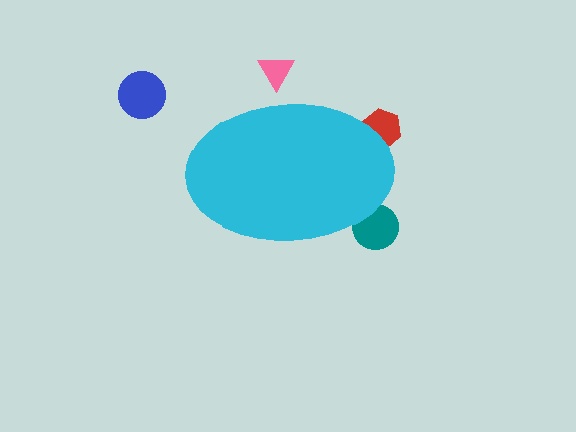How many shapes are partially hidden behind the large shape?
3 shapes are partially hidden.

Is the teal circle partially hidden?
Yes, the teal circle is partially hidden behind the cyan ellipse.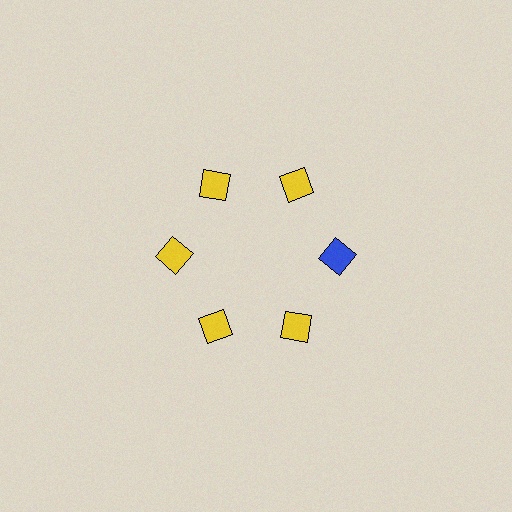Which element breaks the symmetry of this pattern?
The blue diamond at roughly the 3 o'clock position breaks the symmetry. All other shapes are yellow diamonds.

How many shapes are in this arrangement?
There are 6 shapes arranged in a ring pattern.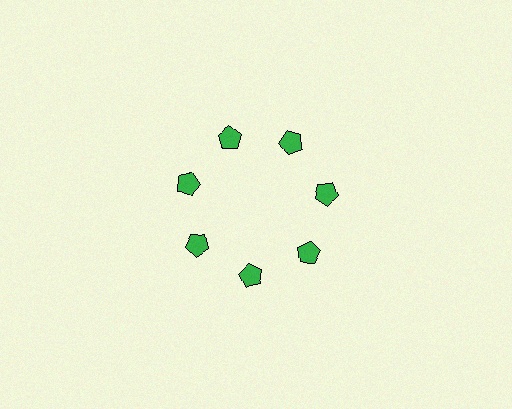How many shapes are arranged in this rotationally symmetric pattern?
There are 7 shapes, arranged in 7 groups of 1.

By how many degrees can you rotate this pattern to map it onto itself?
The pattern maps onto itself every 51 degrees of rotation.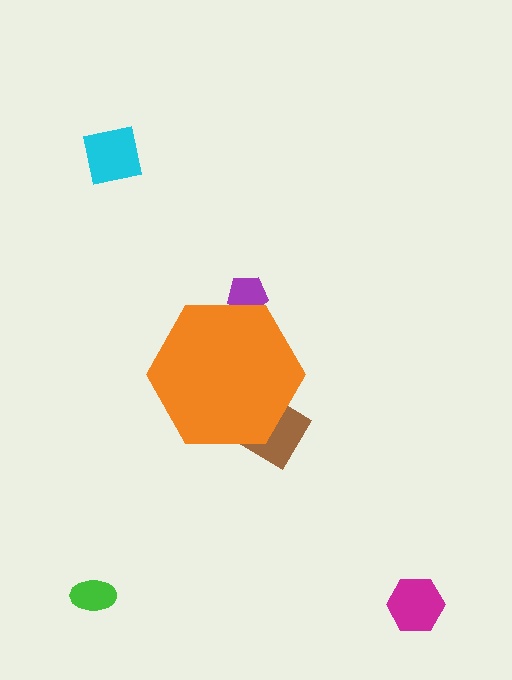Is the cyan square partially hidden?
No, the cyan square is fully visible.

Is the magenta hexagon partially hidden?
No, the magenta hexagon is fully visible.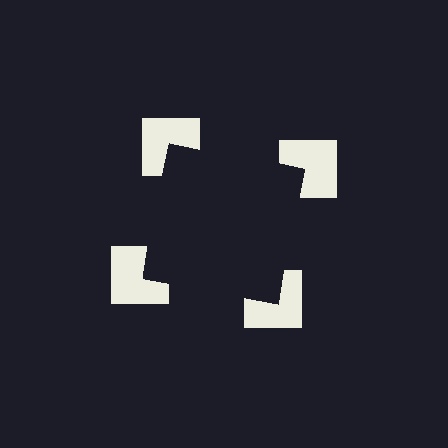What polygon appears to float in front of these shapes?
An illusory square — its edges are inferred from the aligned wedge cuts in the notched squares, not physically drawn.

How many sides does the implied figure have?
4 sides.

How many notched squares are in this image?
There are 4 — one at each vertex of the illusory square.